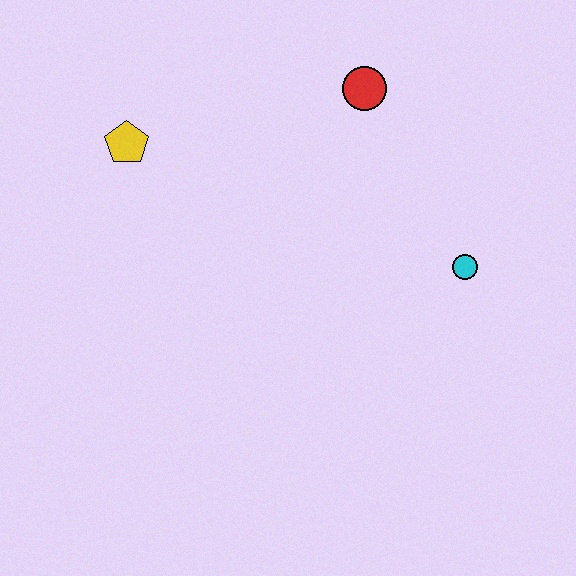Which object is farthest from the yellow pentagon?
The cyan circle is farthest from the yellow pentagon.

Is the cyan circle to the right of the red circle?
Yes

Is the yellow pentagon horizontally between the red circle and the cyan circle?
No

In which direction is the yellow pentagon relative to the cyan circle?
The yellow pentagon is to the left of the cyan circle.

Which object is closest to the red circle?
The cyan circle is closest to the red circle.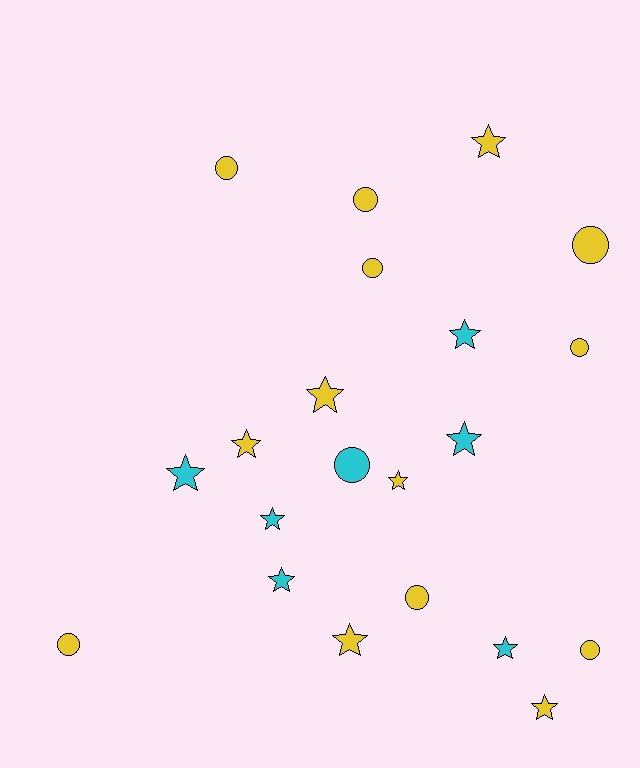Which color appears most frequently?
Yellow, with 14 objects.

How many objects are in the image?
There are 21 objects.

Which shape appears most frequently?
Star, with 12 objects.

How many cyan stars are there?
There are 6 cyan stars.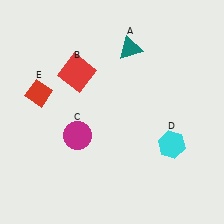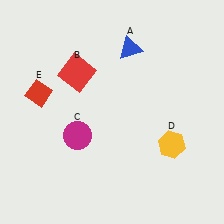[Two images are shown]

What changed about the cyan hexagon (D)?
In Image 1, D is cyan. In Image 2, it changed to yellow.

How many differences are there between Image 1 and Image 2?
There are 2 differences between the two images.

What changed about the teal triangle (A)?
In Image 1, A is teal. In Image 2, it changed to blue.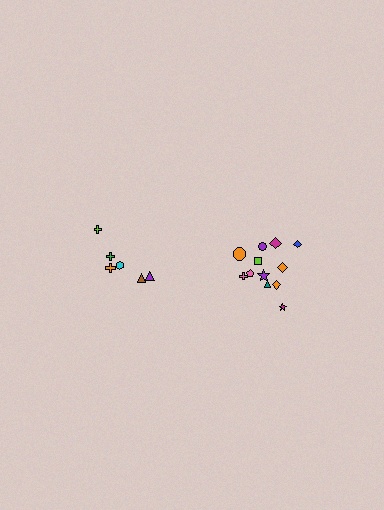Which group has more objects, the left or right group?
The right group.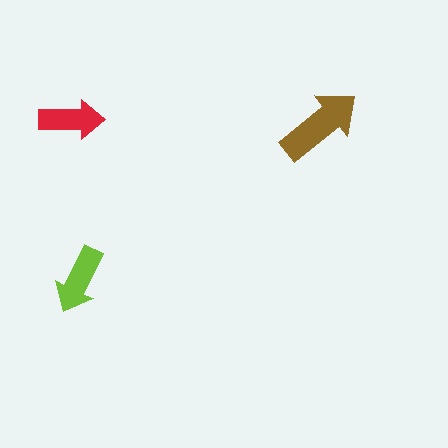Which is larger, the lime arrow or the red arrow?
The lime one.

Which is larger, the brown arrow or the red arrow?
The brown one.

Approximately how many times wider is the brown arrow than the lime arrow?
About 1.5 times wider.